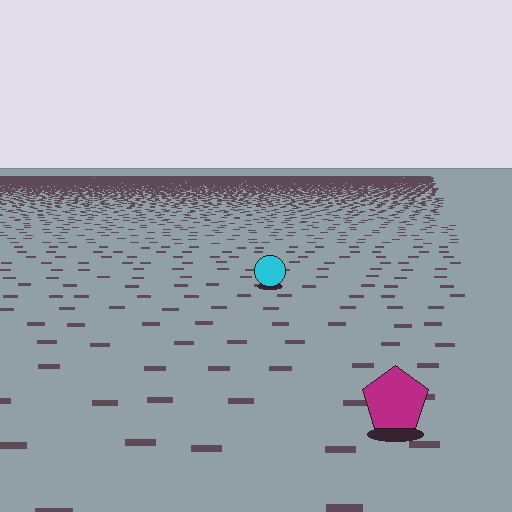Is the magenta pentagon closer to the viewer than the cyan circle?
Yes. The magenta pentagon is closer — you can tell from the texture gradient: the ground texture is coarser near it.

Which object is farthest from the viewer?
The cyan circle is farthest from the viewer. It appears smaller and the ground texture around it is denser.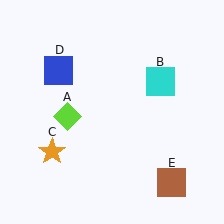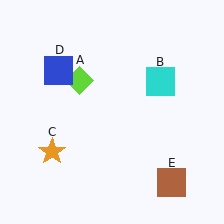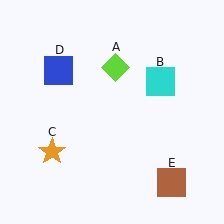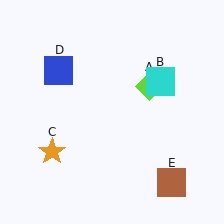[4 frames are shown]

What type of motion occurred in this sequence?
The lime diamond (object A) rotated clockwise around the center of the scene.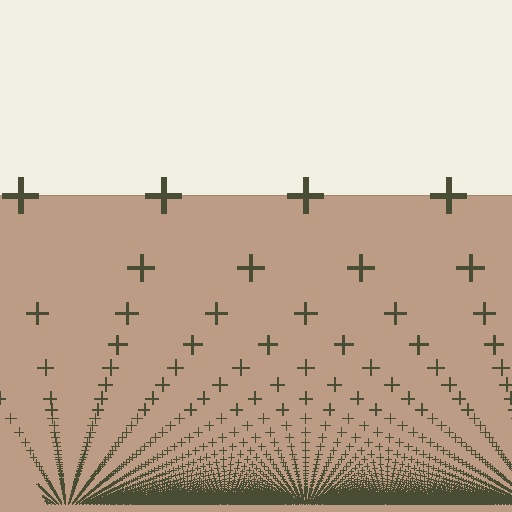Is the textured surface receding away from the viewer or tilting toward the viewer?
The surface appears to tilt toward the viewer. Texture elements get larger and sparser toward the top.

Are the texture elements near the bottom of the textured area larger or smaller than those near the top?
Smaller. The gradient is inverted — elements near the bottom are smaller and denser.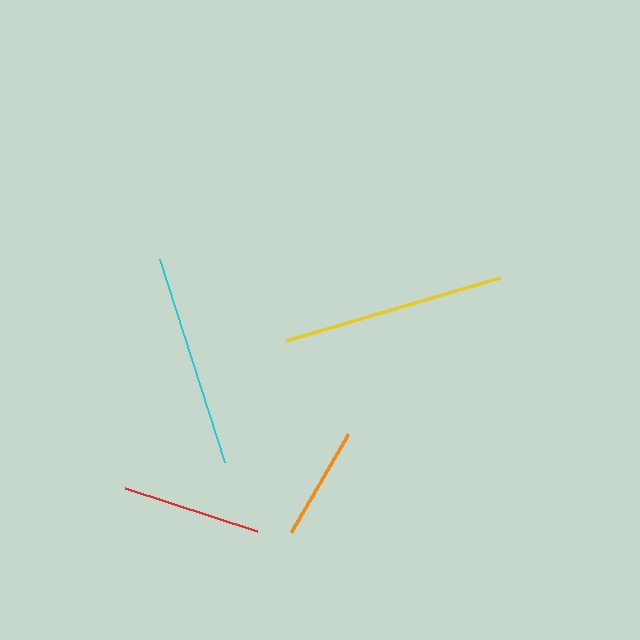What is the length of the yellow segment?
The yellow segment is approximately 223 pixels long.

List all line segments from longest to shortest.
From longest to shortest: yellow, cyan, red, orange.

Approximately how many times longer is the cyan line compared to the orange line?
The cyan line is approximately 1.9 times the length of the orange line.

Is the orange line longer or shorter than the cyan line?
The cyan line is longer than the orange line.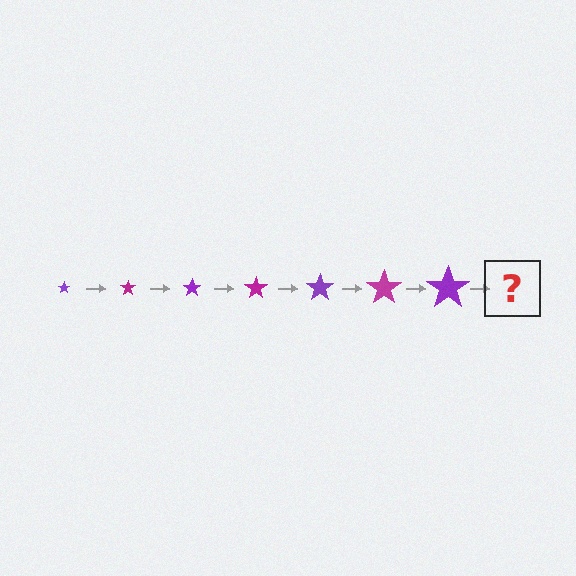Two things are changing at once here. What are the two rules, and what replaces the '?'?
The two rules are that the star grows larger each step and the color cycles through purple and magenta. The '?' should be a magenta star, larger than the previous one.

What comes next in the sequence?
The next element should be a magenta star, larger than the previous one.